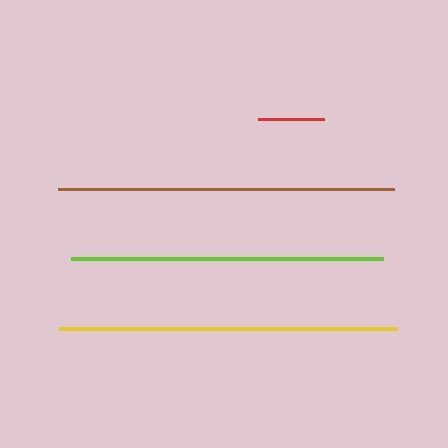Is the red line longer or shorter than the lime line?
The lime line is longer than the red line.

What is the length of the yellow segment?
The yellow segment is approximately 337 pixels long.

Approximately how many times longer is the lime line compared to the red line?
The lime line is approximately 4.7 times the length of the red line.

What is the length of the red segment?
The red segment is approximately 66 pixels long.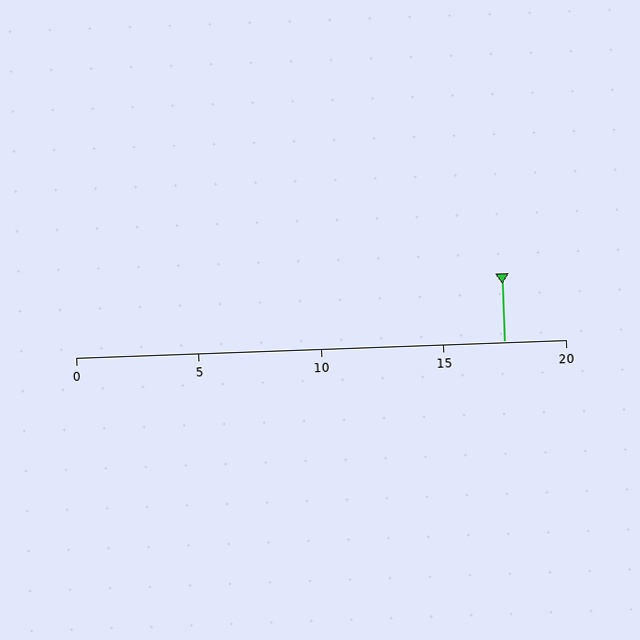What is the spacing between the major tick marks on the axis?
The major ticks are spaced 5 apart.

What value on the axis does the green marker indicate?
The marker indicates approximately 17.5.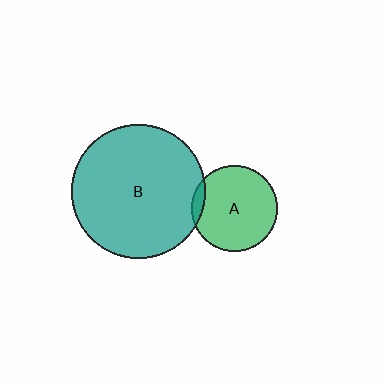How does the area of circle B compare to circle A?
Approximately 2.5 times.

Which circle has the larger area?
Circle B (teal).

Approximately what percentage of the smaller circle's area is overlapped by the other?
Approximately 5%.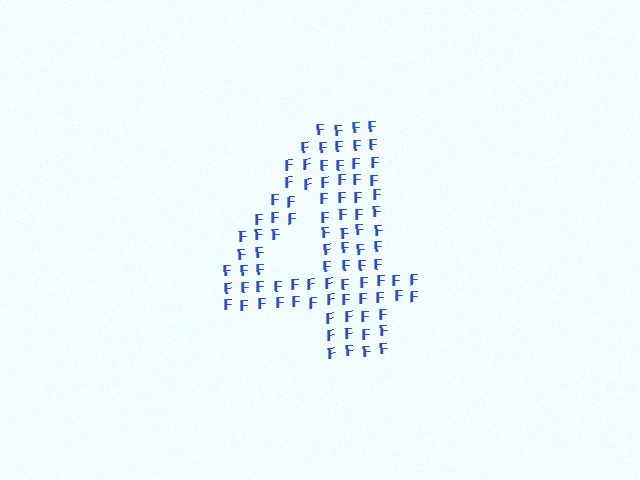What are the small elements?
The small elements are letter F's.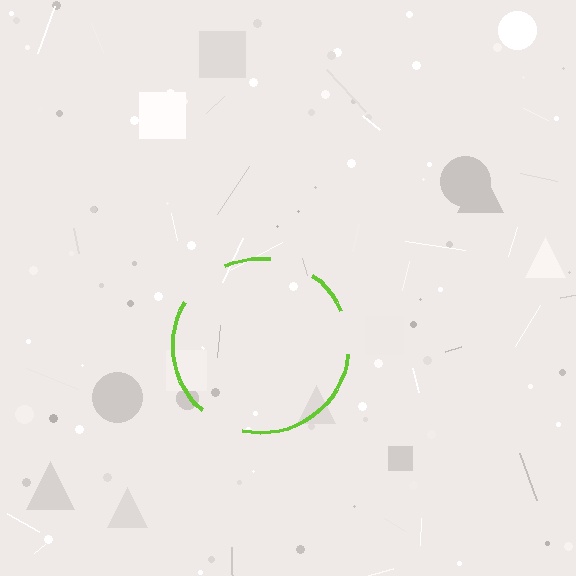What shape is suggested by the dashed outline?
The dashed outline suggests a circle.